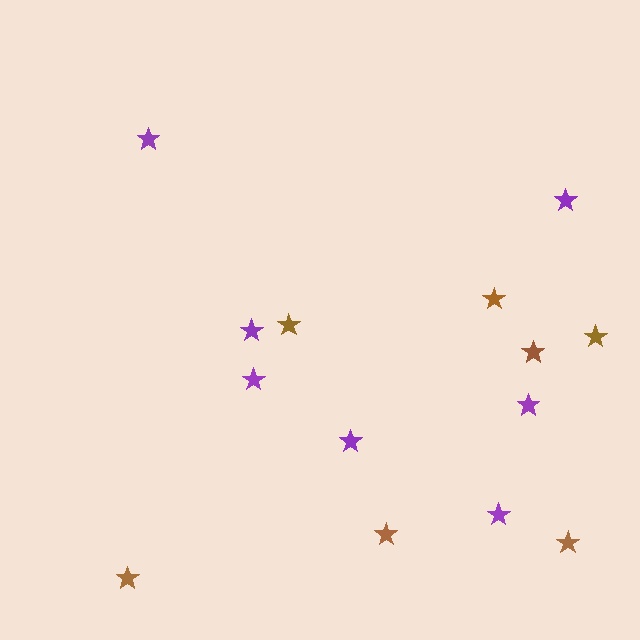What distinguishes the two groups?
There are 2 groups: one group of purple stars (7) and one group of brown stars (7).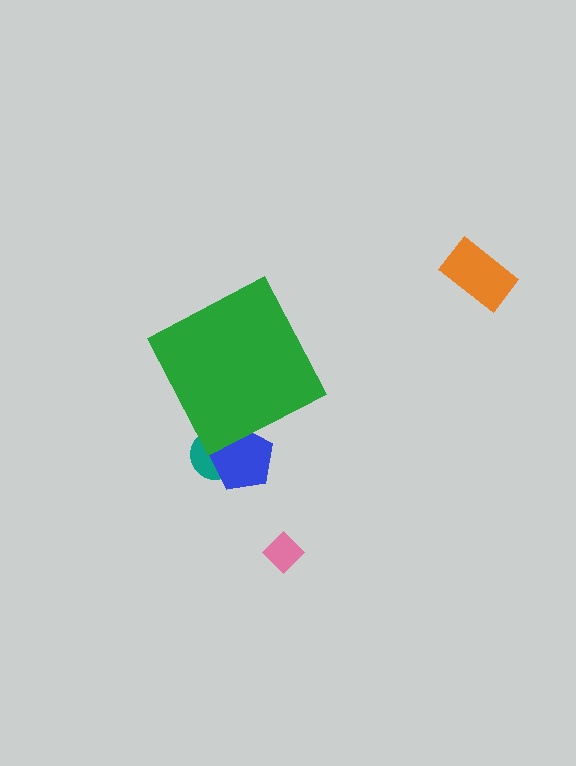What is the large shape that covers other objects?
A green diamond.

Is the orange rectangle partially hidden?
No, the orange rectangle is fully visible.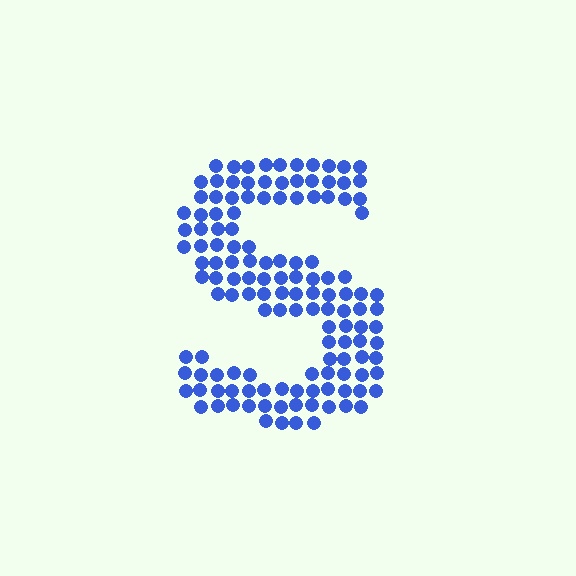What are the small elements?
The small elements are circles.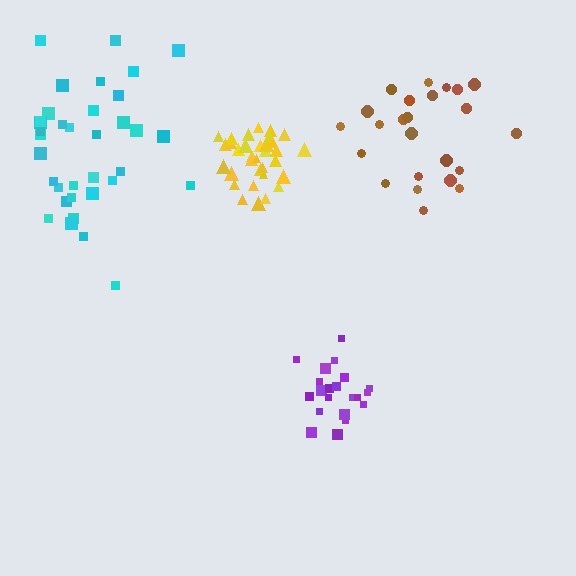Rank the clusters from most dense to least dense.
yellow, purple, cyan, brown.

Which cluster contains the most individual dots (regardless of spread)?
Cyan (35).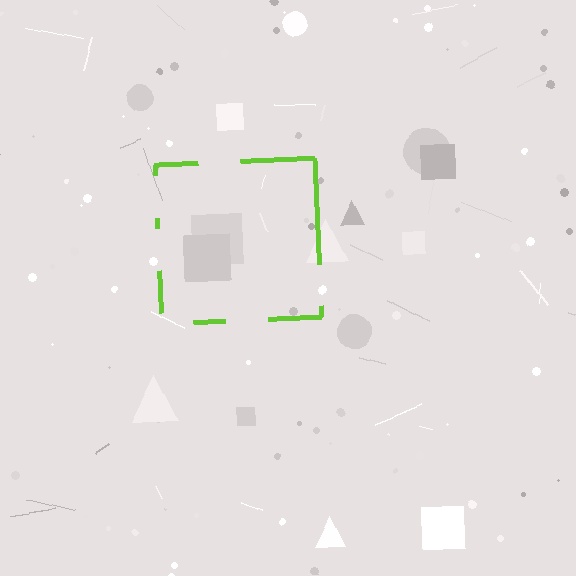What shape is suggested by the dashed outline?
The dashed outline suggests a square.